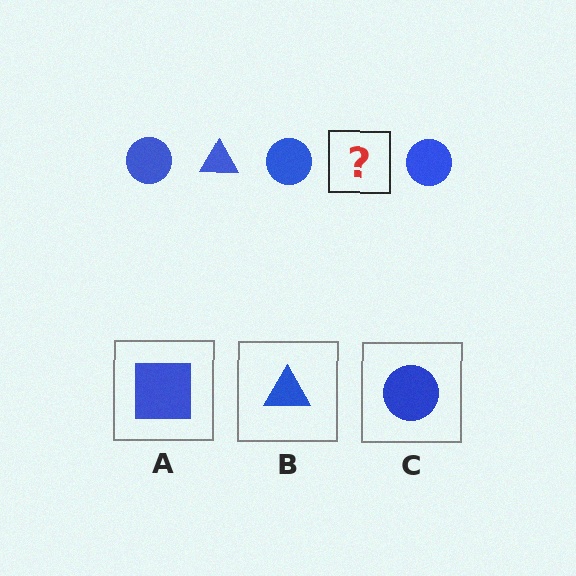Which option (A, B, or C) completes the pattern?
B.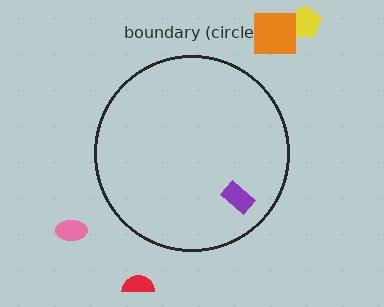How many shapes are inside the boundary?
1 inside, 4 outside.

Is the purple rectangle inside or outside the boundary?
Inside.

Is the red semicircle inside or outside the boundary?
Outside.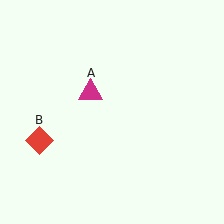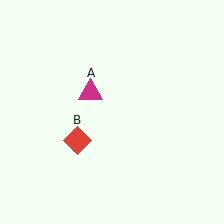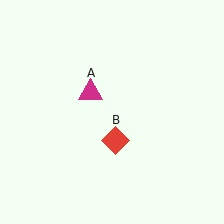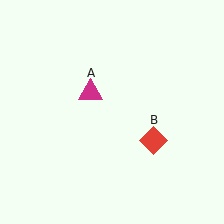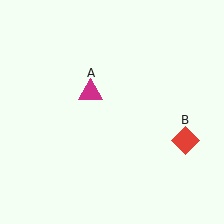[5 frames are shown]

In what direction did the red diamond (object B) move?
The red diamond (object B) moved right.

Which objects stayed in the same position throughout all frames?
Magenta triangle (object A) remained stationary.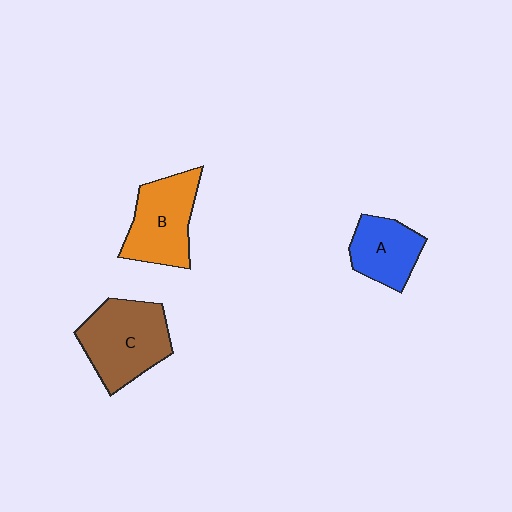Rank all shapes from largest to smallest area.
From largest to smallest: C (brown), B (orange), A (blue).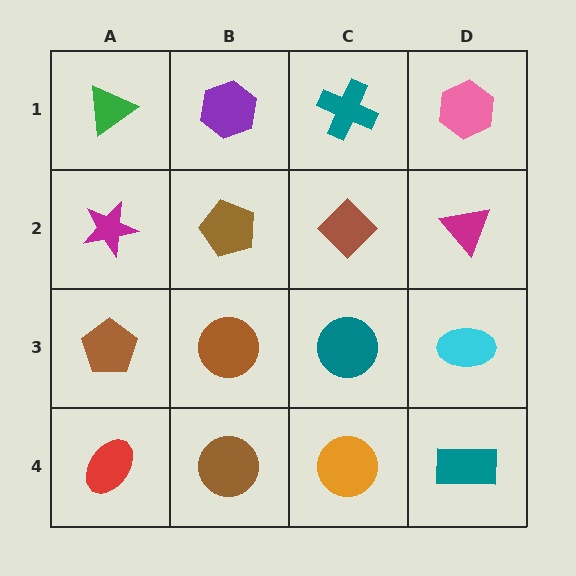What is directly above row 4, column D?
A cyan ellipse.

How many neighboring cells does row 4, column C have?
3.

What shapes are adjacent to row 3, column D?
A magenta triangle (row 2, column D), a teal rectangle (row 4, column D), a teal circle (row 3, column C).